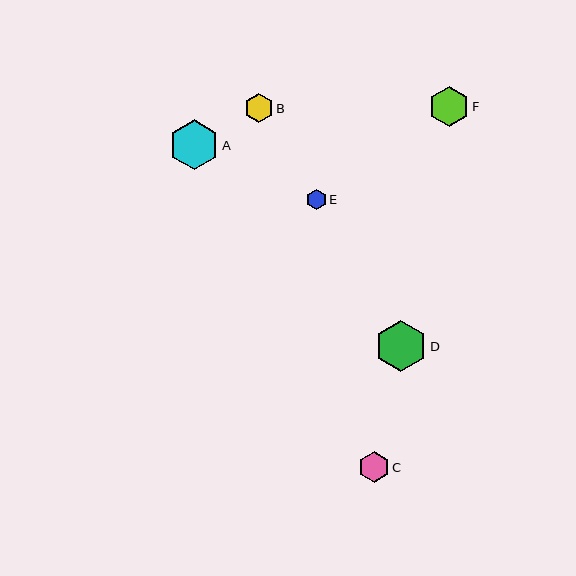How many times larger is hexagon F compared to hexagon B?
Hexagon F is approximately 1.4 times the size of hexagon B.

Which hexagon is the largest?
Hexagon D is the largest with a size of approximately 51 pixels.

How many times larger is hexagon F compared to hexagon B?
Hexagon F is approximately 1.4 times the size of hexagon B.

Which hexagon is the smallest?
Hexagon E is the smallest with a size of approximately 20 pixels.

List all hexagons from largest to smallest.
From largest to smallest: D, A, F, C, B, E.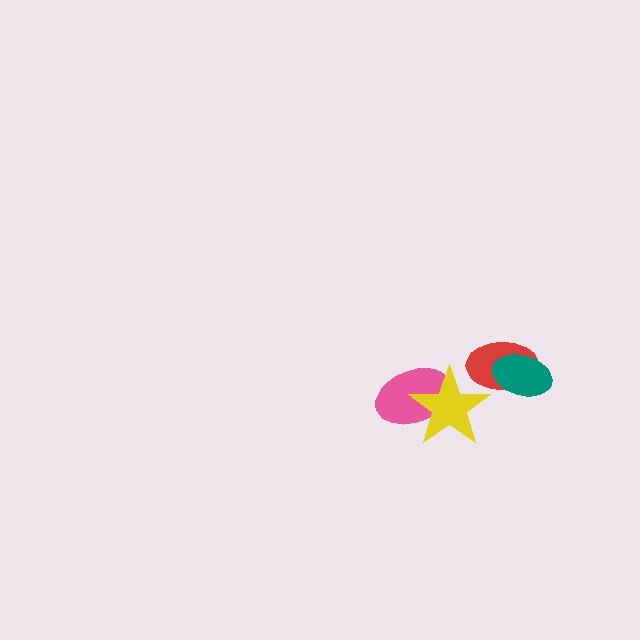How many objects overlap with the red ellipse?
2 objects overlap with the red ellipse.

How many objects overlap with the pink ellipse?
1 object overlaps with the pink ellipse.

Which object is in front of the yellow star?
The red ellipse is in front of the yellow star.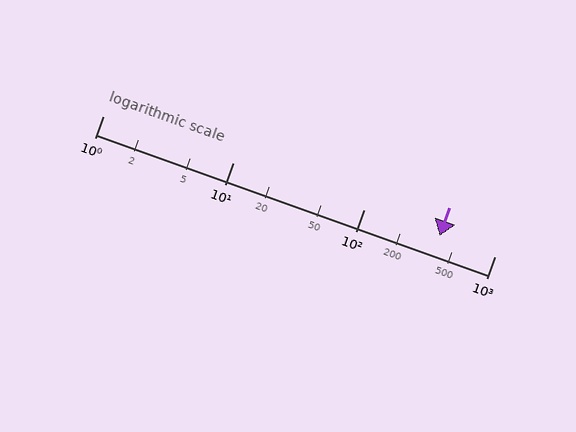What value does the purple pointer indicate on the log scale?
The pointer indicates approximately 380.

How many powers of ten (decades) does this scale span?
The scale spans 3 decades, from 1 to 1000.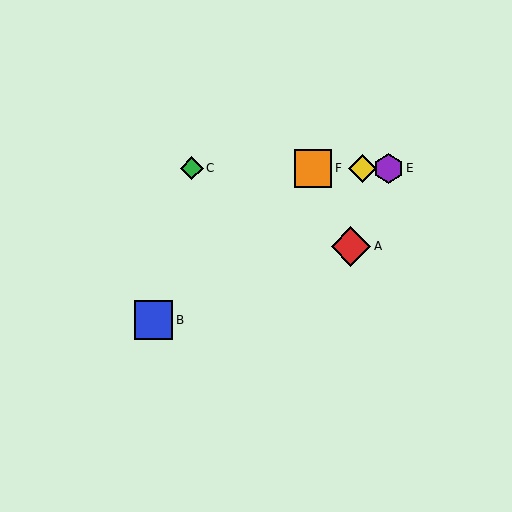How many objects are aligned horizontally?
4 objects (C, D, E, F) are aligned horizontally.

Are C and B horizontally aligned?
No, C is at y≈168 and B is at y≈320.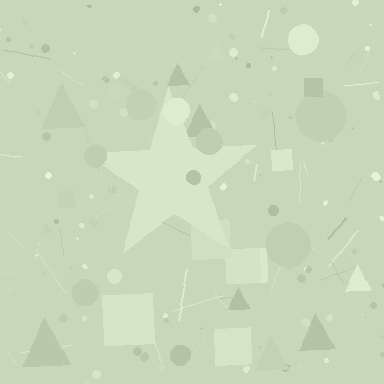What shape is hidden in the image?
A star is hidden in the image.